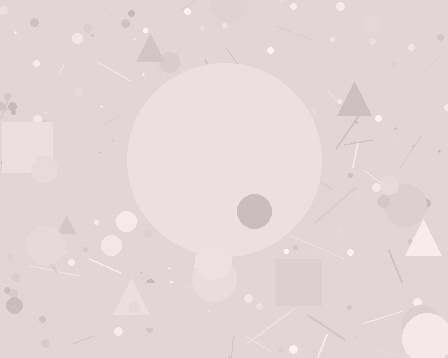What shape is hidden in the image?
A circle is hidden in the image.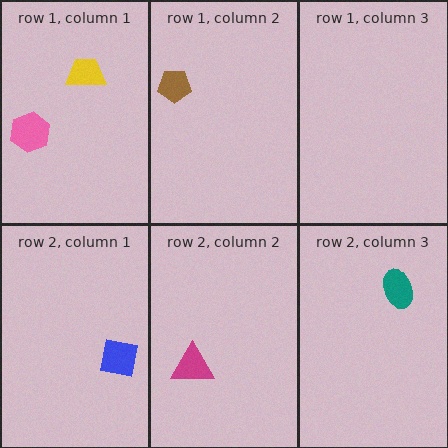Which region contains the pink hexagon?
The row 1, column 1 region.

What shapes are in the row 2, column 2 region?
The magenta triangle.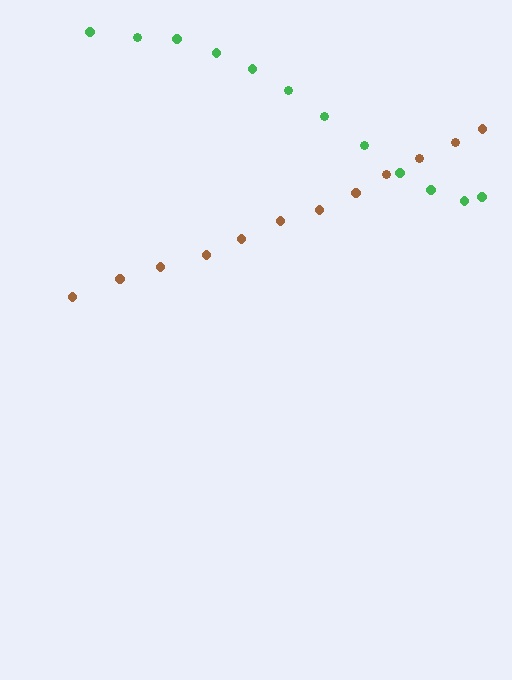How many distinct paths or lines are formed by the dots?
There are 2 distinct paths.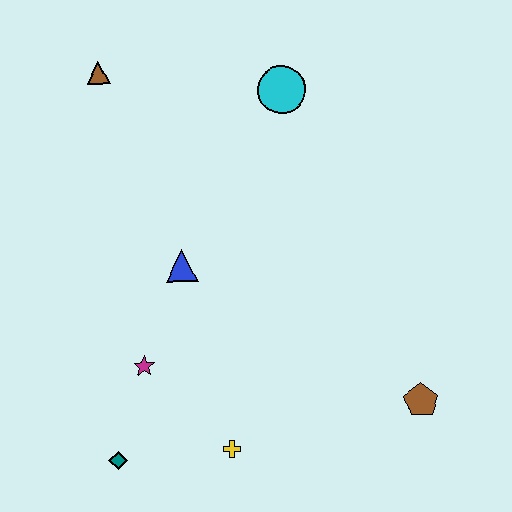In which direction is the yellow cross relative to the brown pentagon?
The yellow cross is to the left of the brown pentagon.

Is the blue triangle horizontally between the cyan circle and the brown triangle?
Yes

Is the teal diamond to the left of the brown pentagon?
Yes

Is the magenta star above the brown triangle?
No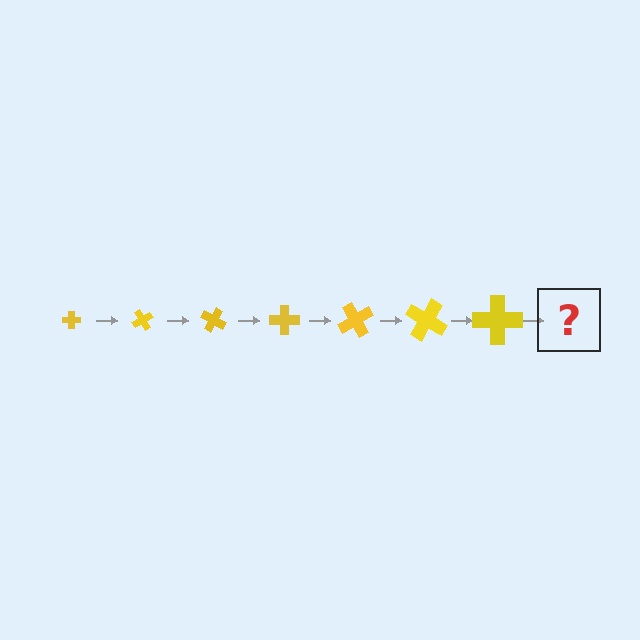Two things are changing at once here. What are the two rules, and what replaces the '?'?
The two rules are that the cross grows larger each step and it rotates 60 degrees each step. The '?' should be a cross, larger than the previous one and rotated 420 degrees from the start.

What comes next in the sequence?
The next element should be a cross, larger than the previous one and rotated 420 degrees from the start.